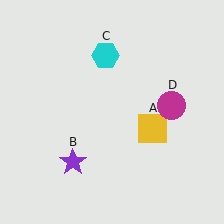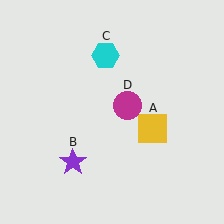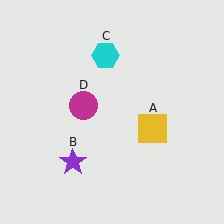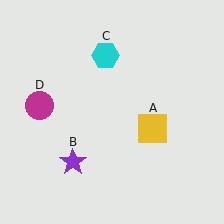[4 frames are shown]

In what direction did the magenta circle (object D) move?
The magenta circle (object D) moved left.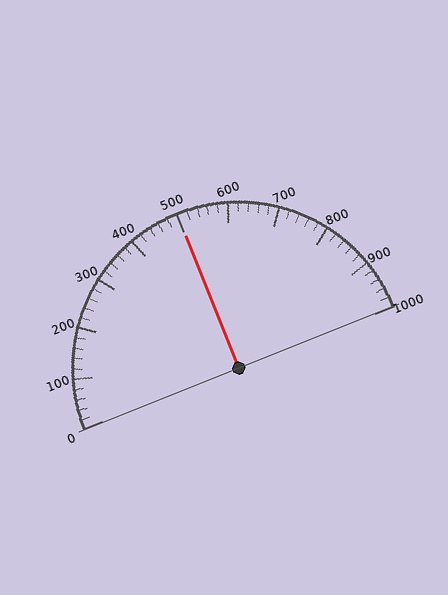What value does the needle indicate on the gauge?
The needle indicates approximately 500.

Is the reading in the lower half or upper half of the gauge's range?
The reading is in the upper half of the range (0 to 1000).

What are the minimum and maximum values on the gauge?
The gauge ranges from 0 to 1000.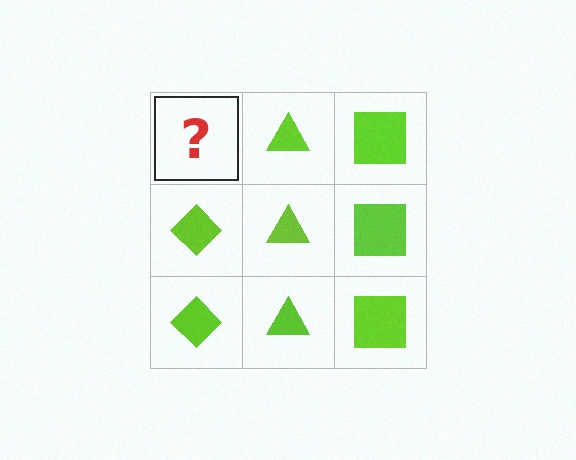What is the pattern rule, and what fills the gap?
The rule is that each column has a consistent shape. The gap should be filled with a lime diamond.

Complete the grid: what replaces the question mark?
The question mark should be replaced with a lime diamond.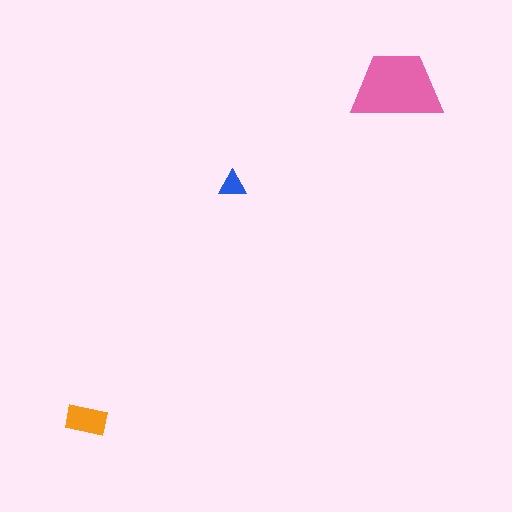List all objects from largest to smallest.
The pink trapezoid, the orange rectangle, the blue triangle.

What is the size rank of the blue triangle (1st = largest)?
3rd.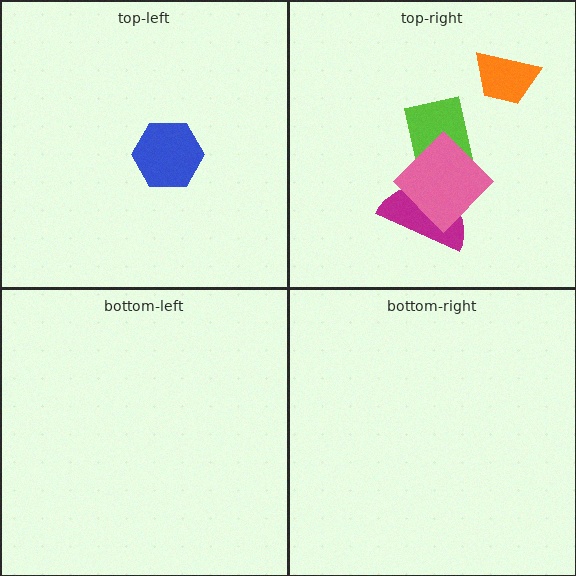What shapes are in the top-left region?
The blue hexagon.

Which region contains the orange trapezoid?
The top-right region.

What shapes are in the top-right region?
The lime rectangle, the orange trapezoid, the magenta semicircle, the pink diamond.